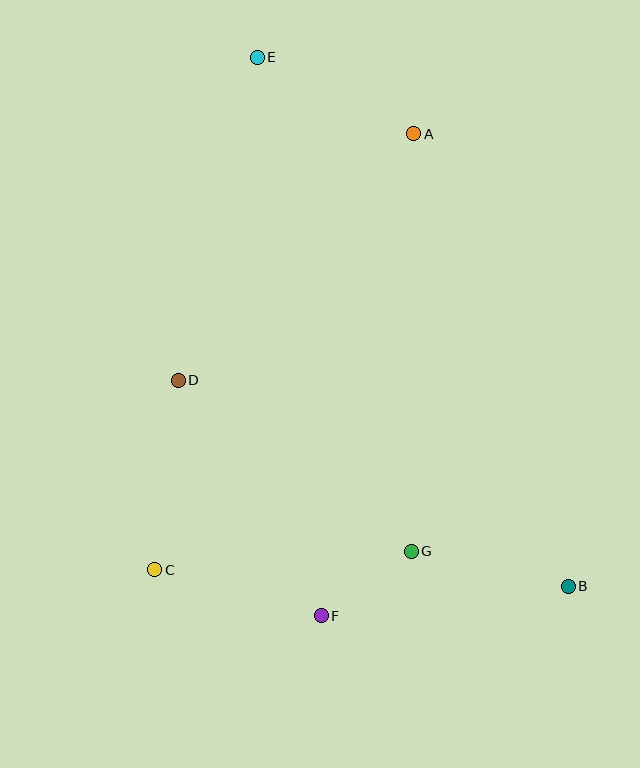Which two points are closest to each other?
Points F and G are closest to each other.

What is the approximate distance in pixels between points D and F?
The distance between D and F is approximately 276 pixels.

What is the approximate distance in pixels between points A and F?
The distance between A and F is approximately 491 pixels.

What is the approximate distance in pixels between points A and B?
The distance between A and B is approximately 478 pixels.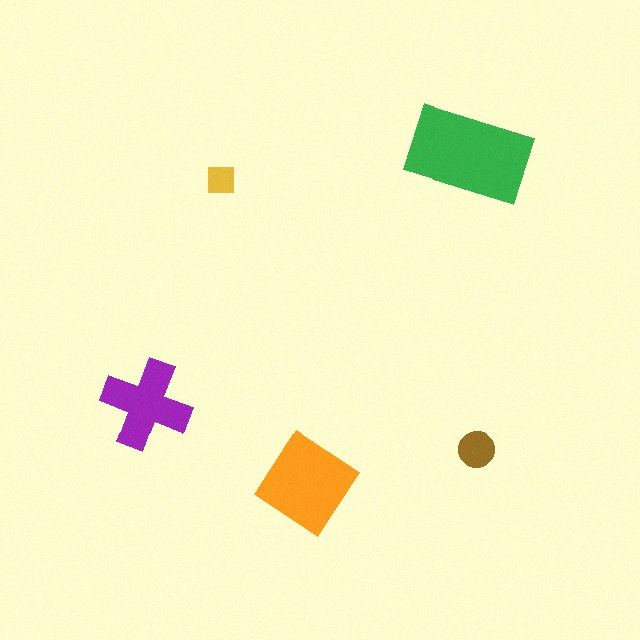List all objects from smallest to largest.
The yellow square, the brown circle, the purple cross, the orange diamond, the green rectangle.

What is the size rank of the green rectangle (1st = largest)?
1st.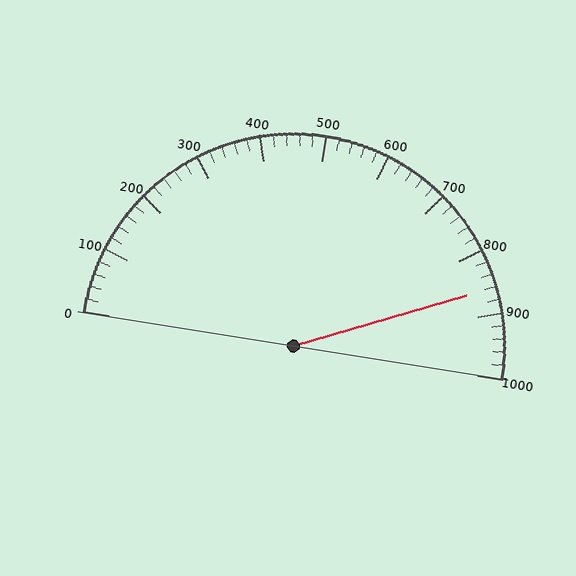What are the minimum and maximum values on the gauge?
The gauge ranges from 0 to 1000.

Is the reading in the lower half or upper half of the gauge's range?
The reading is in the upper half of the range (0 to 1000).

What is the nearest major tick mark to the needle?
The nearest major tick mark is 900.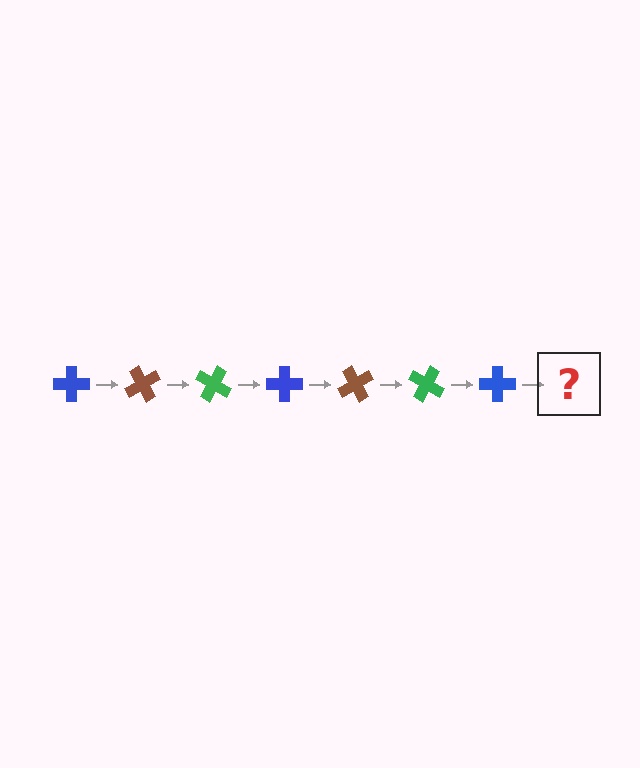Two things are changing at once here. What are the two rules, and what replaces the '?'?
The two rules are that it rotates 60 degrees each step and the color cycles through blue, brown, and green. The '?' should be a brown cross, rotated 420 degrees from the start.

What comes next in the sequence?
The next element should be a brown cross, rotated 420 degrees from the start.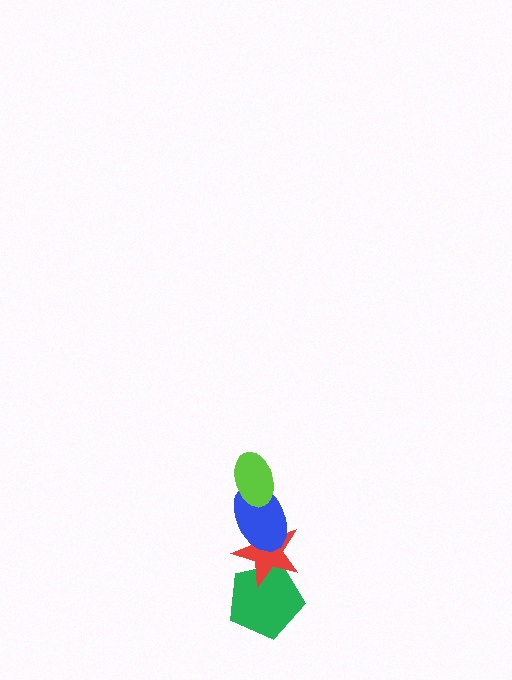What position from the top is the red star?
The red star is 3rd from the top.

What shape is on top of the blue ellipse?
The lime ellipse is on top of the blue ellipse.